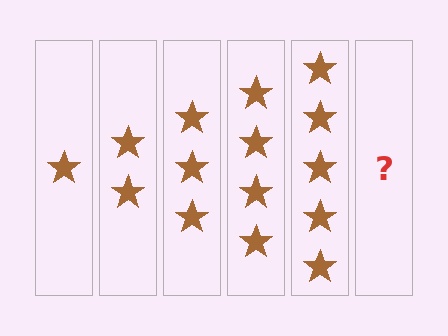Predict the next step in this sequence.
The next step is 6 stars.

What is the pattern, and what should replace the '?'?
The pattern is that each step adds one more star. The '?' should be 6 stars.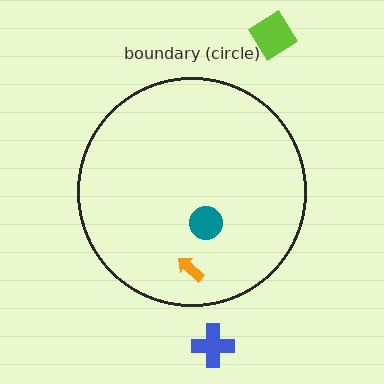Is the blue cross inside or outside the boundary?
Outside.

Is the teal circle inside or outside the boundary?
Inside.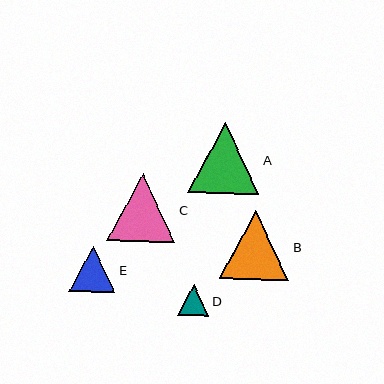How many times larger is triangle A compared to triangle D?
Triangle A is approximately 2.3 times the size of triangle D.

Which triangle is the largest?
Triangle A is the largest with a size of approximately 71 pixels.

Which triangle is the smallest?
Triangle D is the smallest with a size of approximately 31 pixels.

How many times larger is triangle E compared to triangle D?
Triangle E is approximately 1.5 times the size of triangle D.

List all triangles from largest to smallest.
From largest to smallest: A, B, C, E, D.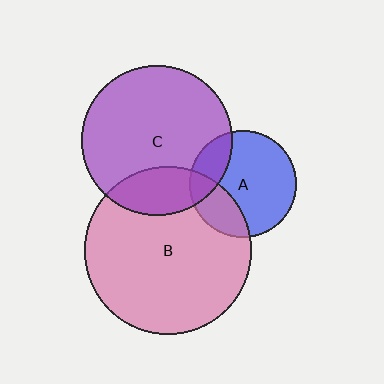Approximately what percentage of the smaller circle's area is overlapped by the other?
Approximately 20%.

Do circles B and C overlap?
Yes.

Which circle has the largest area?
Circle B (pink).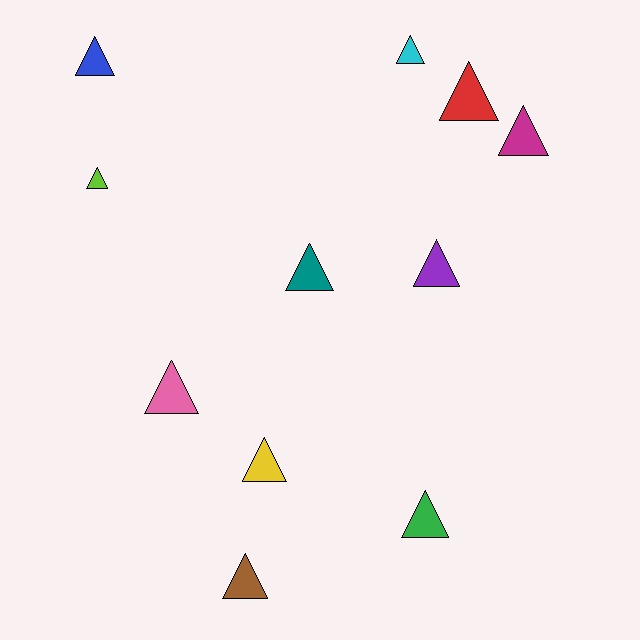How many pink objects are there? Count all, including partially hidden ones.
There is 1 pink object.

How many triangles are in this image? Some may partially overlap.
There are 11 triangles.